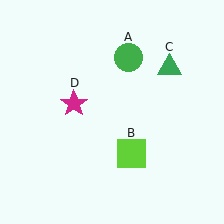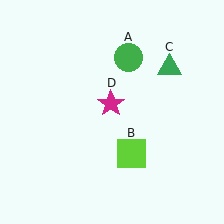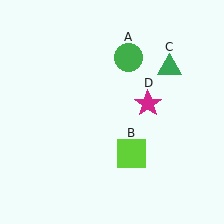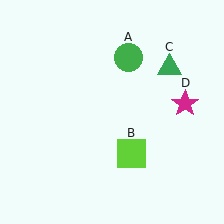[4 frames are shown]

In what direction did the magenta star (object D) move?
The magenta star (object D) moved right.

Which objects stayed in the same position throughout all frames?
Green circle (object A) and lime square (object B) and green triangle (object C) remained stationary.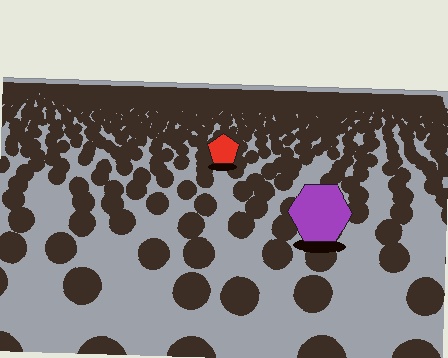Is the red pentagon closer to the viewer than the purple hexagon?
No. The purple hexagon is closer — you can tell from the texture gradient: the ground texture is coarser near it.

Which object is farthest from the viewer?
The red pentagon is farthest from the viewer. It appears smaller and the ground texture around it is denser.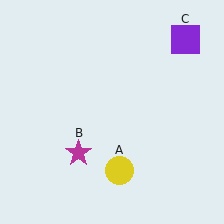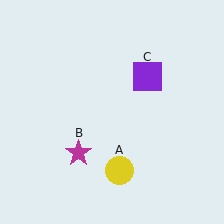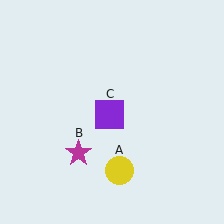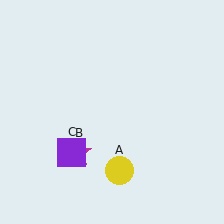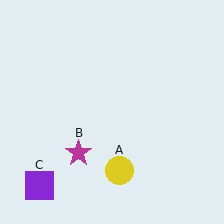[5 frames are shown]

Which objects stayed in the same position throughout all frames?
Yellow circle (object A) and magenta star (object B) remained stationary.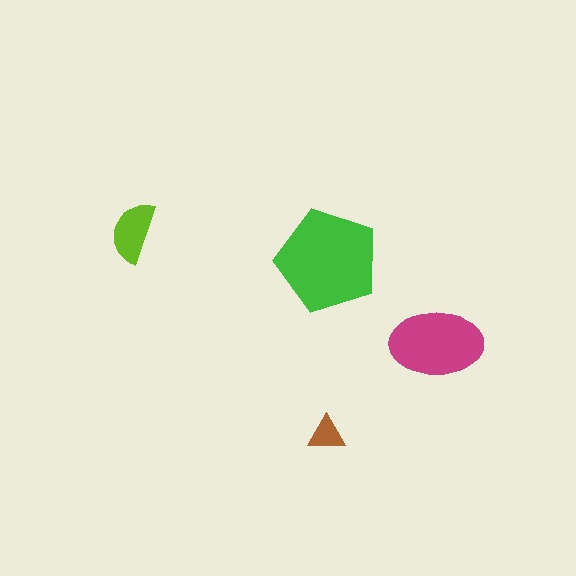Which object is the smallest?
The brown triangle.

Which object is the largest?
The green pentagon.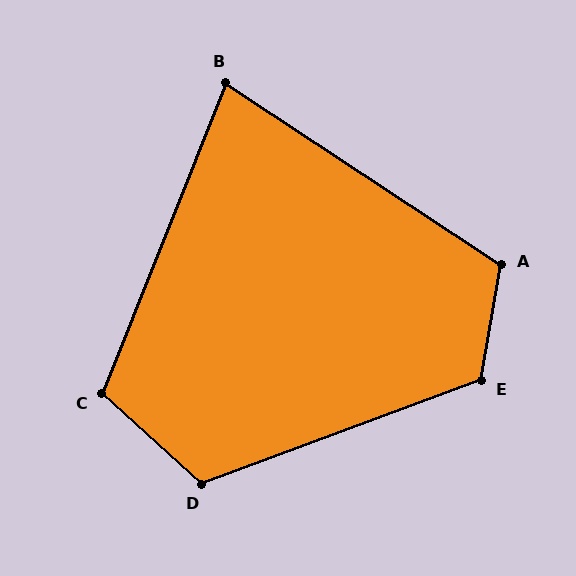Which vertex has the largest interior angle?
E, at approximately 120 degrees.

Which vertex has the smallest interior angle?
B, at approximately 78 degrees.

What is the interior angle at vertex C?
Approximately 110 degrees (obtuse).